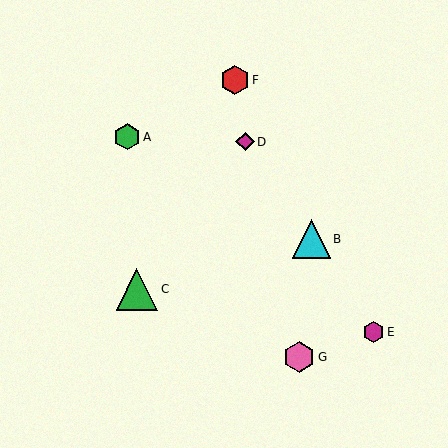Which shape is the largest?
The green triangle (labeled C) is the largest.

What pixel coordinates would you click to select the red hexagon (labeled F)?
Click at (235, 80) to select the red hexagon F.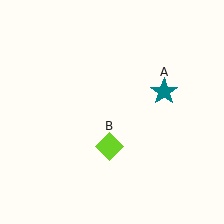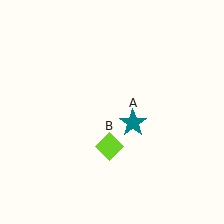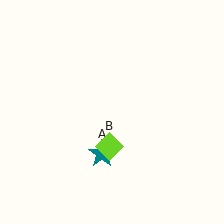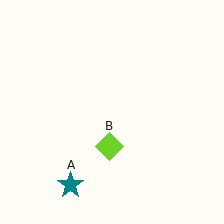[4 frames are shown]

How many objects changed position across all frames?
1 object changed position: teal star (object A).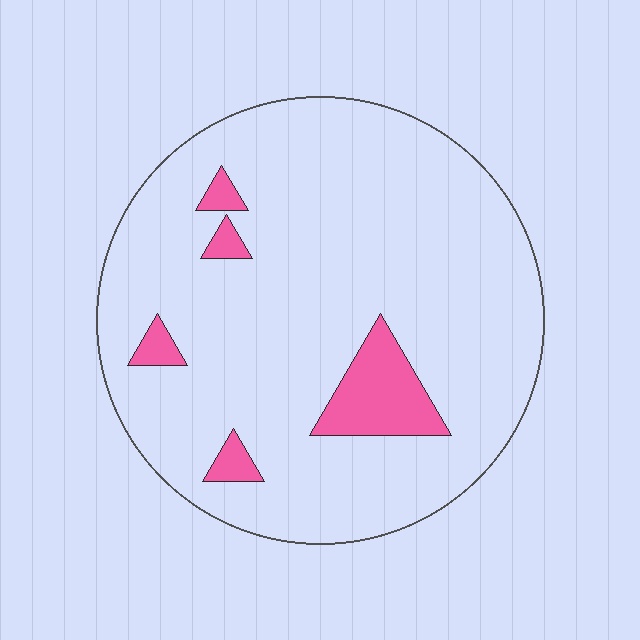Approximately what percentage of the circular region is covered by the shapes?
Approximately 10%.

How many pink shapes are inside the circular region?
5.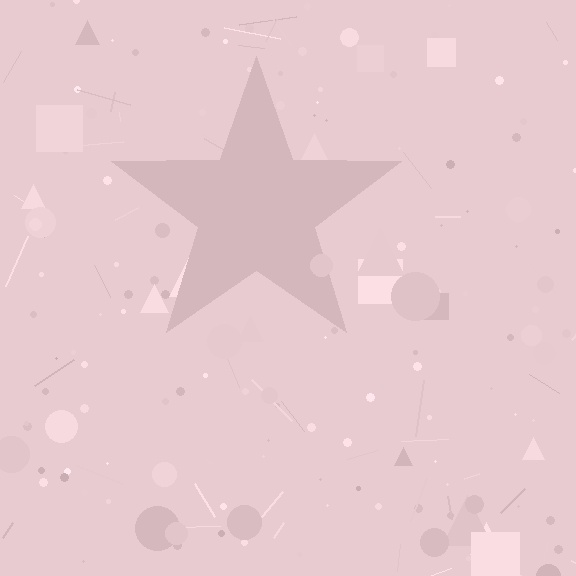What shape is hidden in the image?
A star is hidden in the image.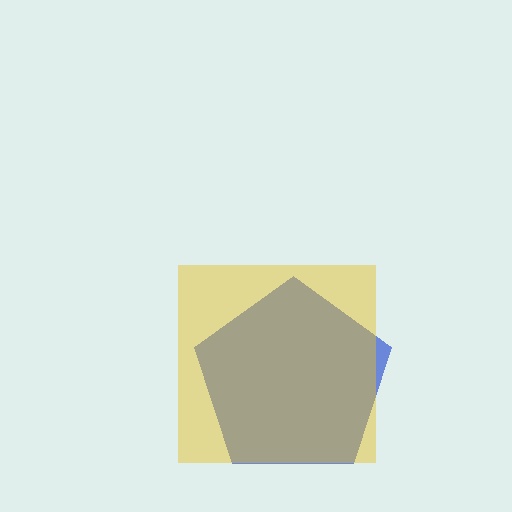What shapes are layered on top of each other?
The layered shapes are: a blue pentagon, a yellow square.